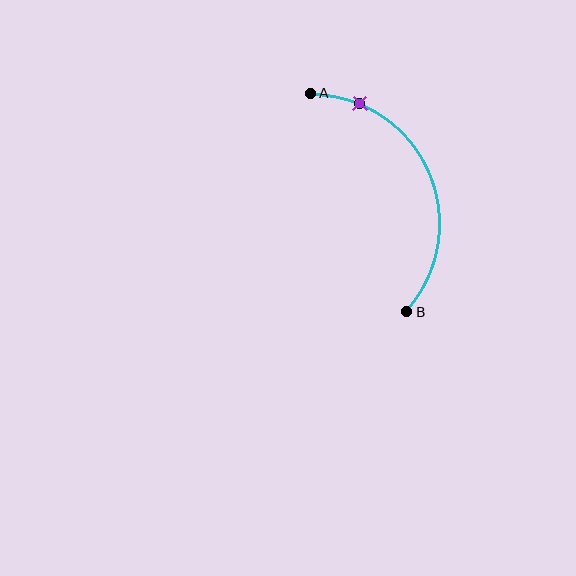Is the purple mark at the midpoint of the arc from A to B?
No. The purple mark lies on the arc but is closer to endpoint A. The arc midpoint would be at the point on the curve equidistant along the arc from both A and B.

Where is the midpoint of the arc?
The arc midpoint is the point on the curve farthest from the straight line joining A and B. It sits to the right of that line.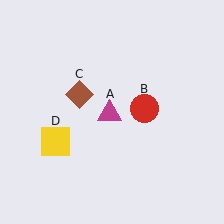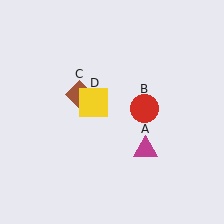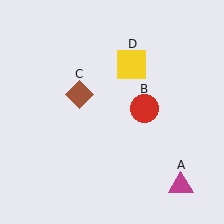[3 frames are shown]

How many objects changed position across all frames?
2 objects changed position: magenta triangle (object A), yellow square (object D).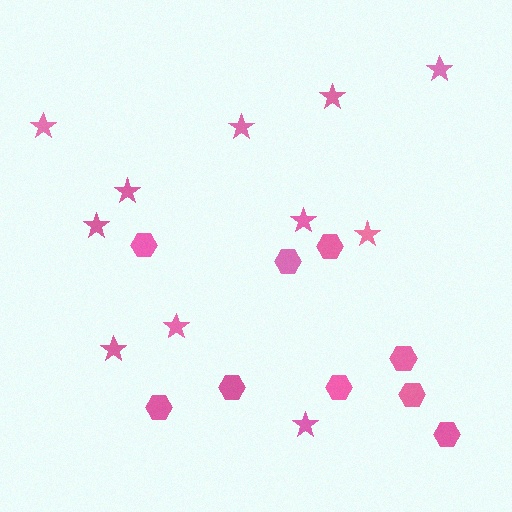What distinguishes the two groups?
There are 2 groups: one group of hexagons (9) and one group of stars (11).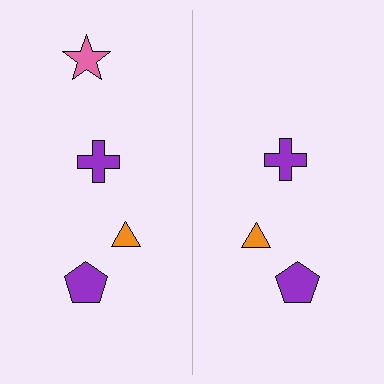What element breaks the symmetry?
A pink star is missing from the right side.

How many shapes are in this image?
There are 7 shapes in this image.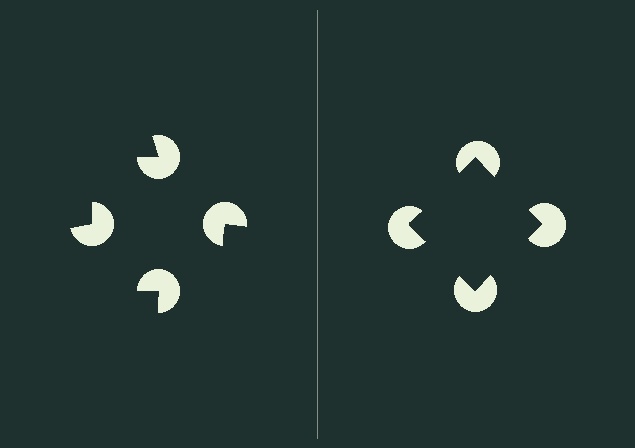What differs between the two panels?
The pac-man discs are positioned identically on both sides; only the wedge orientations differ. On the right they align to a square; on the left they are misaligned.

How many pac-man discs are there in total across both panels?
8 — 4 on each side.